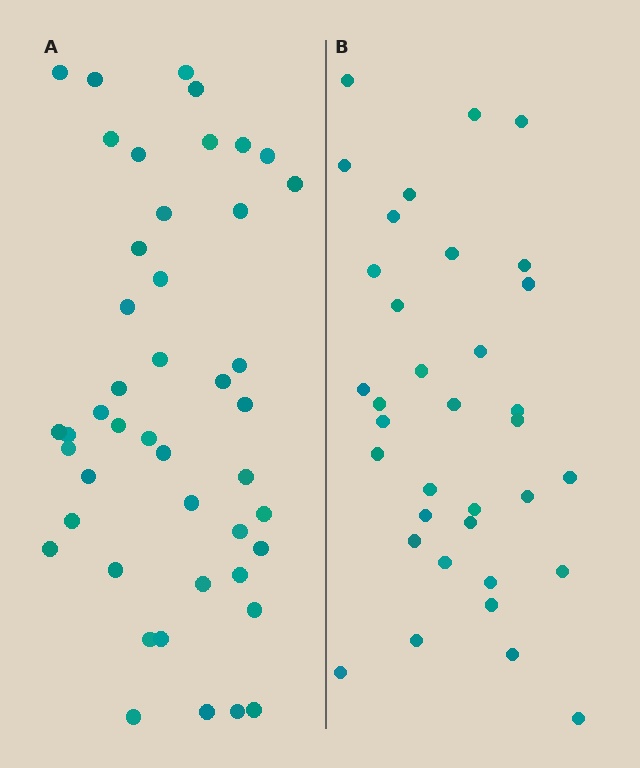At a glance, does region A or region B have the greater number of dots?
Region A (the left region) has more dots.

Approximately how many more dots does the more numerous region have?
Region A has roughly 10 or so more dots than region B.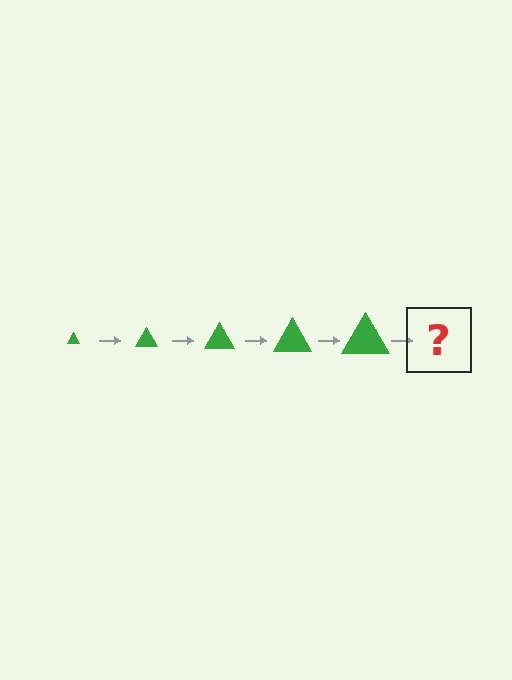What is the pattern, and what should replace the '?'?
The pattern is that the triangle gets progressively larger each step. The '?' should be a green triangle, larger than the previous one.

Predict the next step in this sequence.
The next step is a green triangle, larger than the previous one.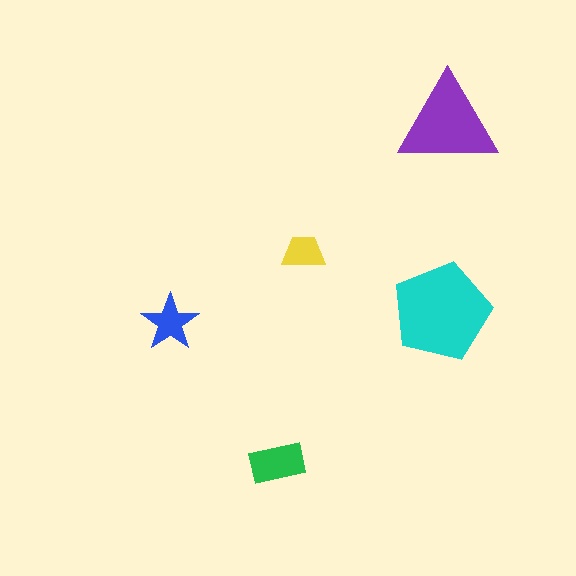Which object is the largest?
The cyan pentagon.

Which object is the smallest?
The yellow trapezoid.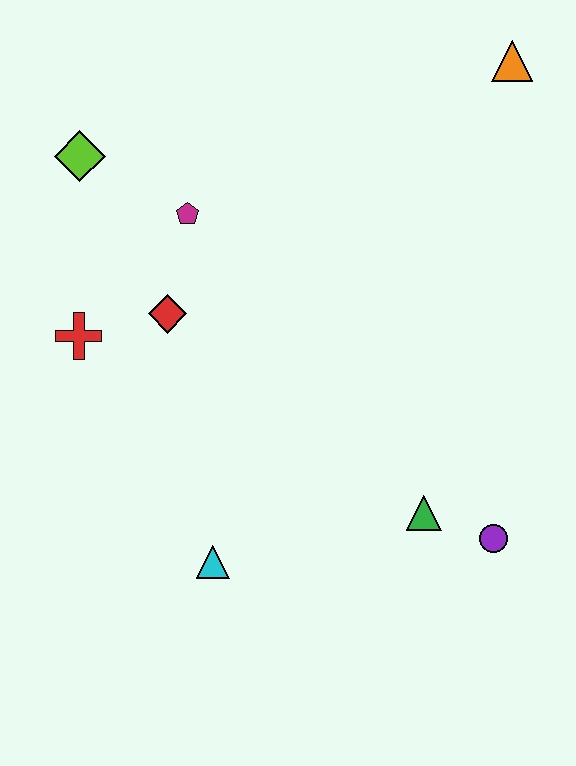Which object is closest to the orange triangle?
The magenta pentagon is closest to the orange triangle.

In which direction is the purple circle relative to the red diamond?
The purple circle is to the right of the red diamond.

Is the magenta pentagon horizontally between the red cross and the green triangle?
Yes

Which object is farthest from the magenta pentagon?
The purple circle is farthest from the magenta pentagon.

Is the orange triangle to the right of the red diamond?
Yes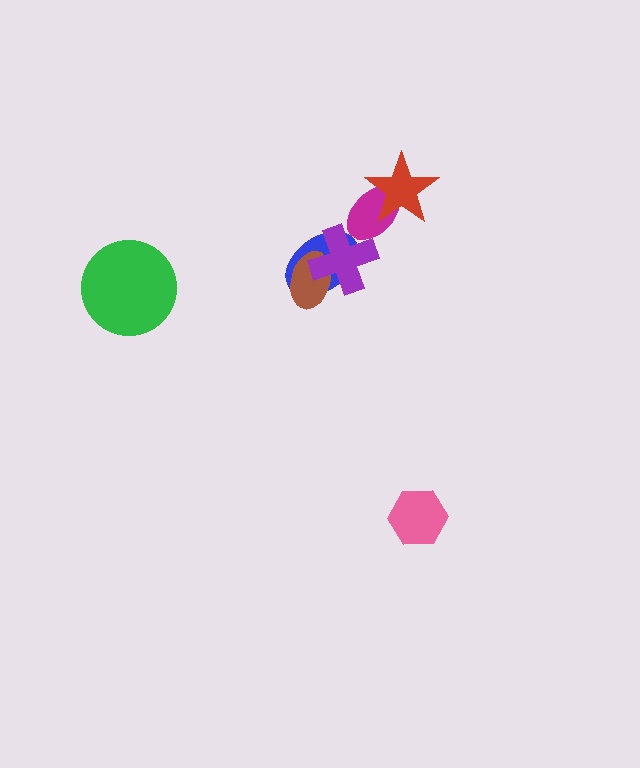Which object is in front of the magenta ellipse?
The red star is in front of the magenta ellipse.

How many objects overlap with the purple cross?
3 objects overlap with the purple cross.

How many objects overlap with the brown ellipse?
2 objects overlap with the brown ellipse.